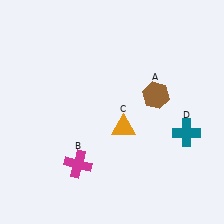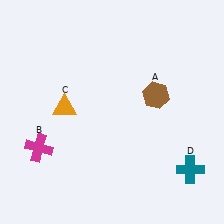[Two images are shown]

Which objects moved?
The objects that moved are: the magenta cross (B), the orange triangle (C), the teal cross (D).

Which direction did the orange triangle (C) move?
The orange triangle (C) moved left.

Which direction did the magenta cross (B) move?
The magenta cross (B) moved left.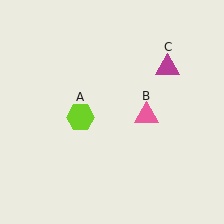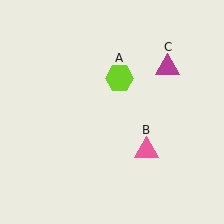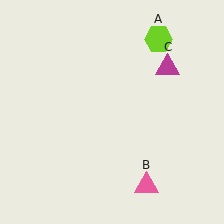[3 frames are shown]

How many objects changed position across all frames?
2 objects changed position: lime hexagon (object A), pink triangle (object B).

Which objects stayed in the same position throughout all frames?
Magenta triangle (object C) remained stationary.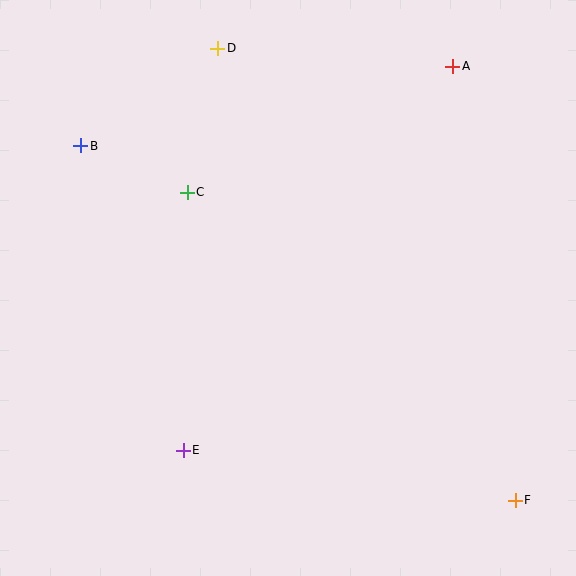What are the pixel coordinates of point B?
Point B is at (81, 146).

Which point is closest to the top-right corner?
Point A is closest to the top-right corner.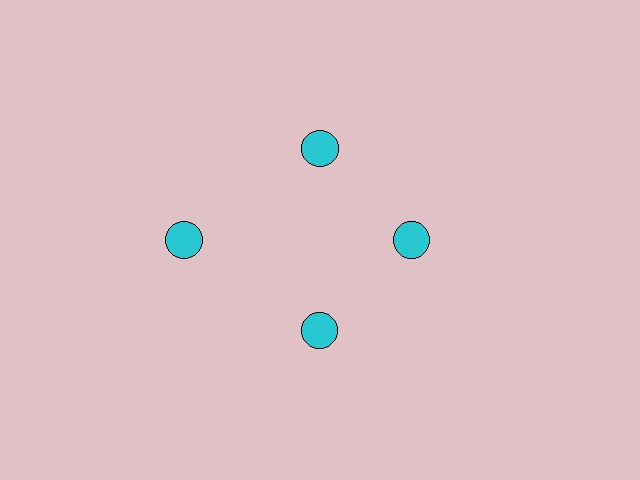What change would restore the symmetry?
The symmetry would be restored by moving it inward, back onto the ring so that all 4 circles sit at equal angles and equal distance from the center.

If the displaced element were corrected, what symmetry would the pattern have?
It would have 4-fold rotational symmetry — the pattern would map onto itself every 90 degrees.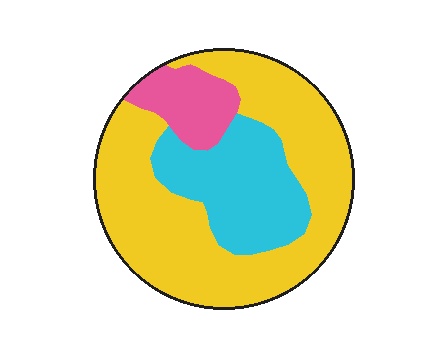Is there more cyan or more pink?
Cyan.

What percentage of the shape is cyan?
Cyan covers 25% of the shape.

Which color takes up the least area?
Pink, at roughly 10%.